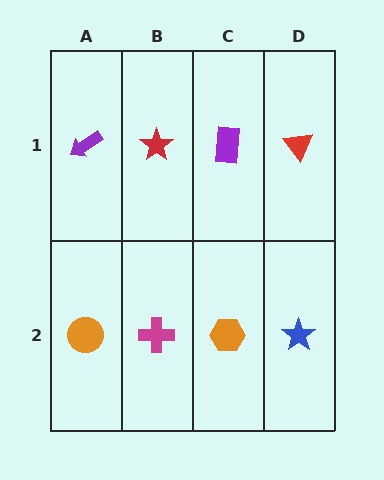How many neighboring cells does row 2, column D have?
2.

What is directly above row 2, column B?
A red star.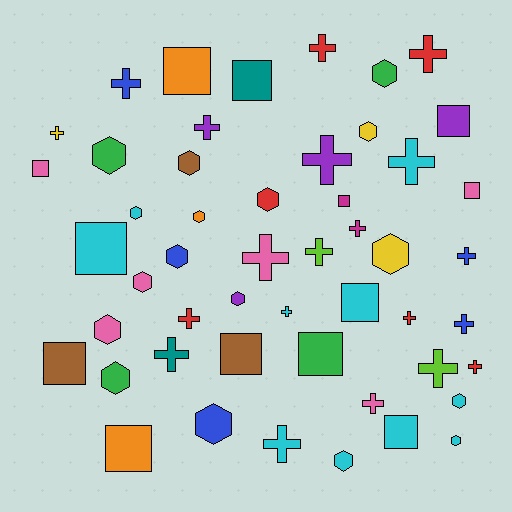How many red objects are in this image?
There are 6 red objects.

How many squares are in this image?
There are 13 squares.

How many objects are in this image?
There are 50 objects.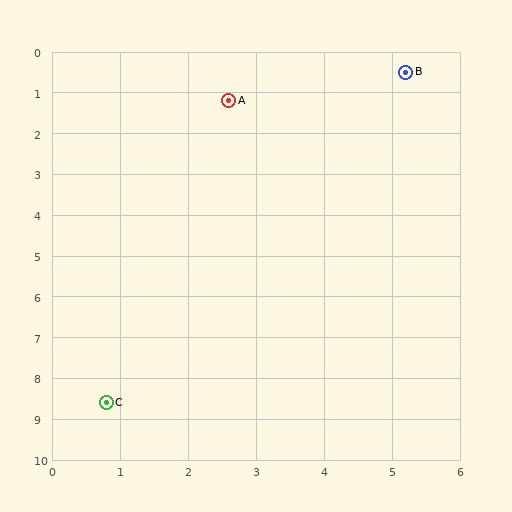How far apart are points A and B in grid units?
Points A and B are about 2.7 grid units apart.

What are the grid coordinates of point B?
Point B is at approximately (5.2, 0.5).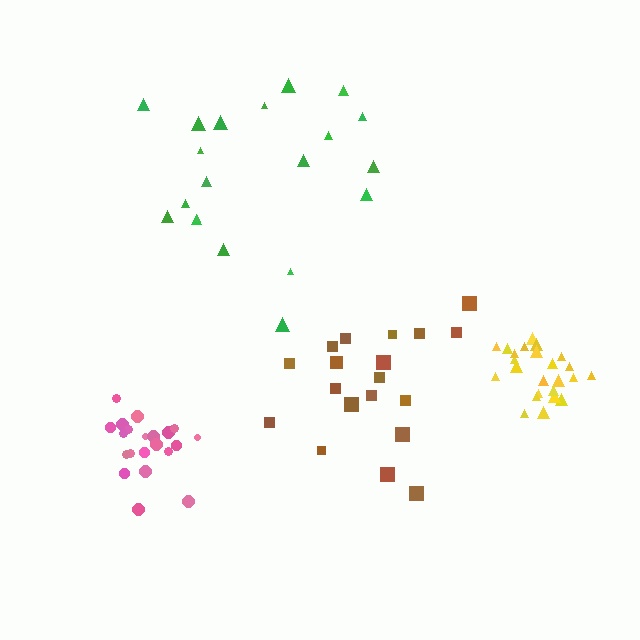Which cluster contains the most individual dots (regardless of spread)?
Yellow (24).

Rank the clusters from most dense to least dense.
yellow, pink, brown, green.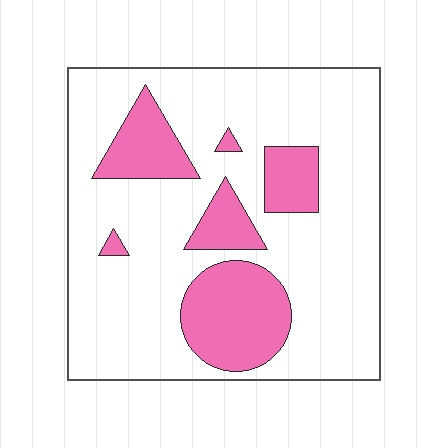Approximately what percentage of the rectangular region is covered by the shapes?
Approximately 25%.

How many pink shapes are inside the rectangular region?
6.